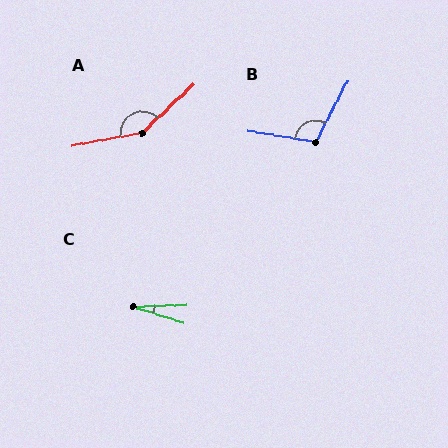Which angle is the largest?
A, at approximately 147 degrees.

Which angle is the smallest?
C, at approximately 19 degrees.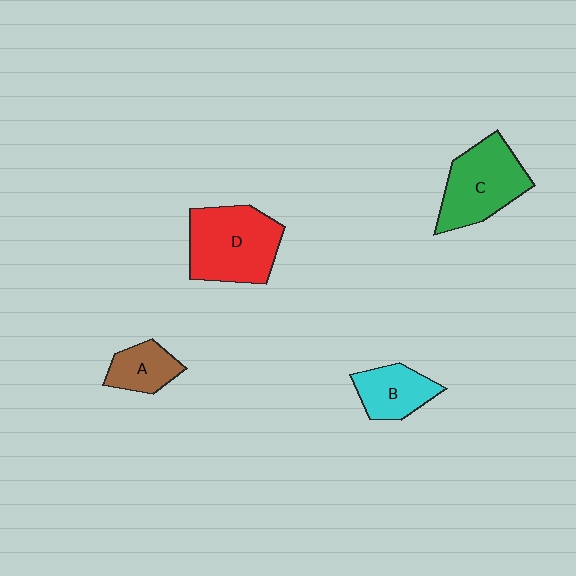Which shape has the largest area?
Shape D (red).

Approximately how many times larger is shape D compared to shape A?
Approximately 2.2 times.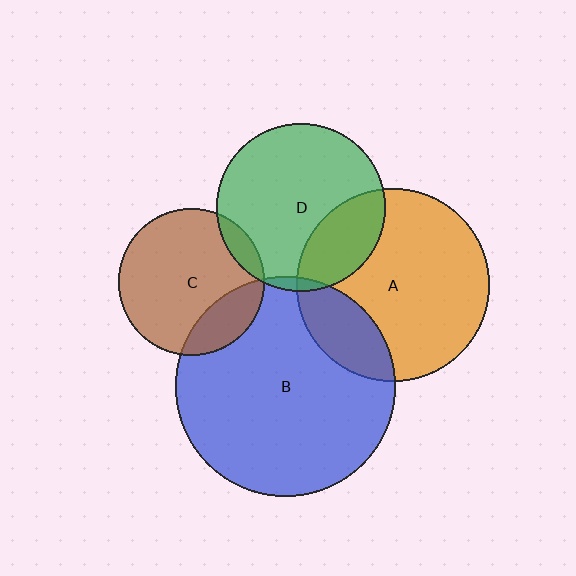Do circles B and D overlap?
Yes.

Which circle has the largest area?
Circle B (blue).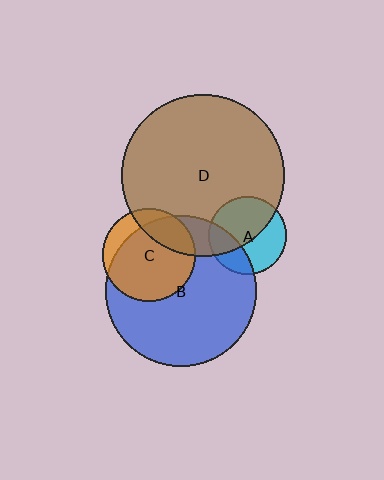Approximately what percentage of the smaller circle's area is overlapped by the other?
Approximately 15%.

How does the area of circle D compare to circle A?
Approximately 4.3 times.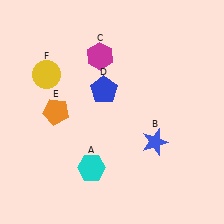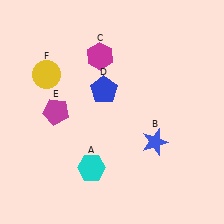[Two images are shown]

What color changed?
The pentagon (E) changed from orange in Image 1 to magenta in Image 2.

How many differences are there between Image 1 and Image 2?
There is 1 difference between the two images.